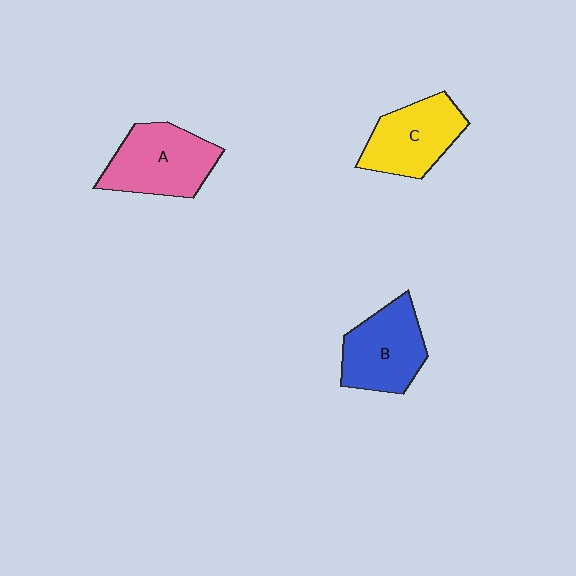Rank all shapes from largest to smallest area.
From largest to smallest: A (pink), B (blue), C (yellow).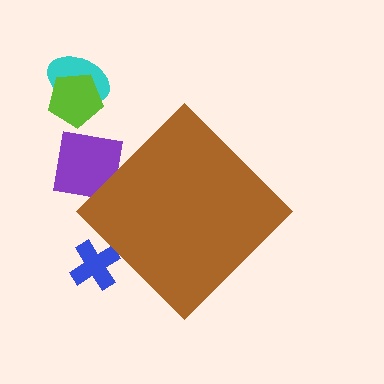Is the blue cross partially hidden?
Yes, the blue cross is partially hidden behind the brown diamond.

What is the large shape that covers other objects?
A brown diamond.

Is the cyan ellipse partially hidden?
No, the cyan ellipse is fully visible.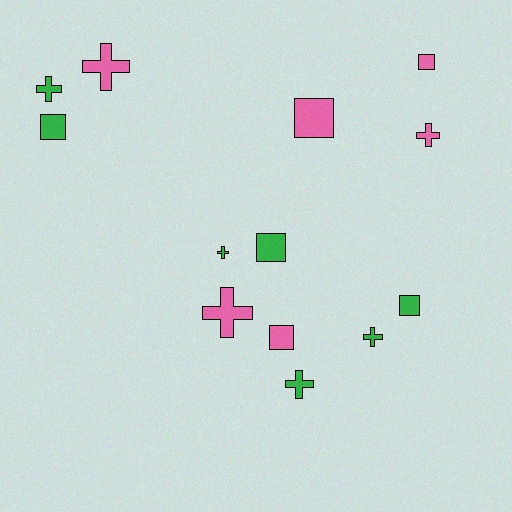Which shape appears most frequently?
Cross, with 7 objects.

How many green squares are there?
There are 3 green squares.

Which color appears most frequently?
Green, with 7 objects.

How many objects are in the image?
There are 13 objects.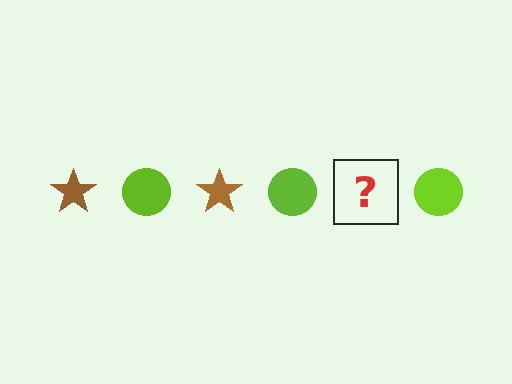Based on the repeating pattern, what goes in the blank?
The blank should be a brown star.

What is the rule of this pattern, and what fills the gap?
The rule is that the pattern alternates between brown star and lime circle. The gap should be filled with a brown star.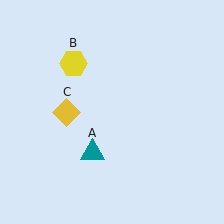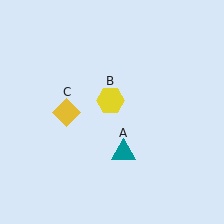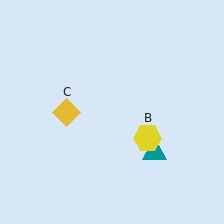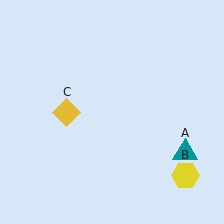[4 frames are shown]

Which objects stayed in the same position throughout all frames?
Yellow diamond (object C) remained stationary.